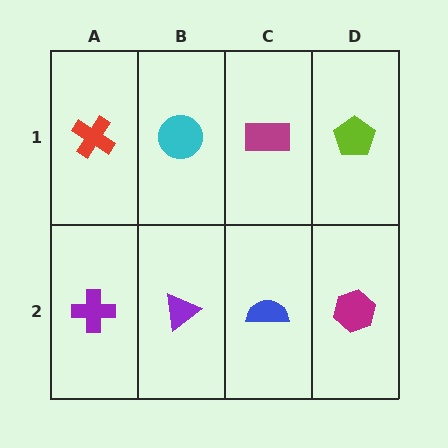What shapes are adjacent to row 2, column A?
A red cross (row 1, column A), a purple triangle (row 2, column B).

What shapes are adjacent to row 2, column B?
A cyan circle (row 1, column B), a purple cross (row 2, column A), a blue semicircle (row 2, column C).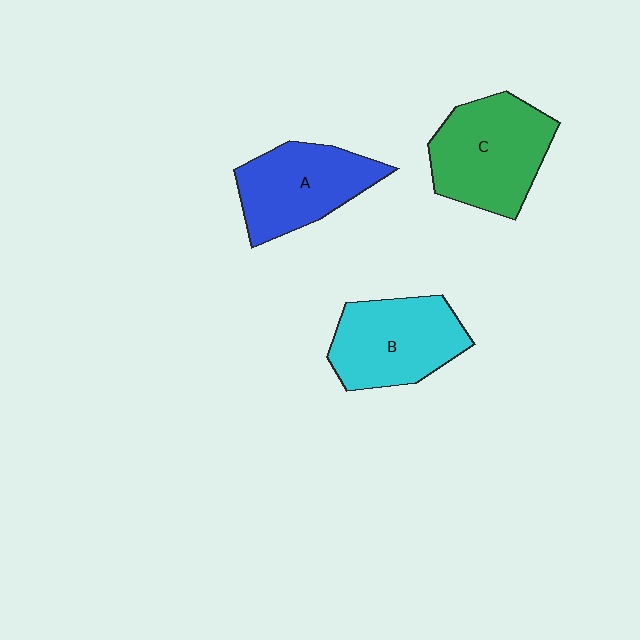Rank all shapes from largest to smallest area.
From largest to smallest: C (green), B (cyan), A (blue).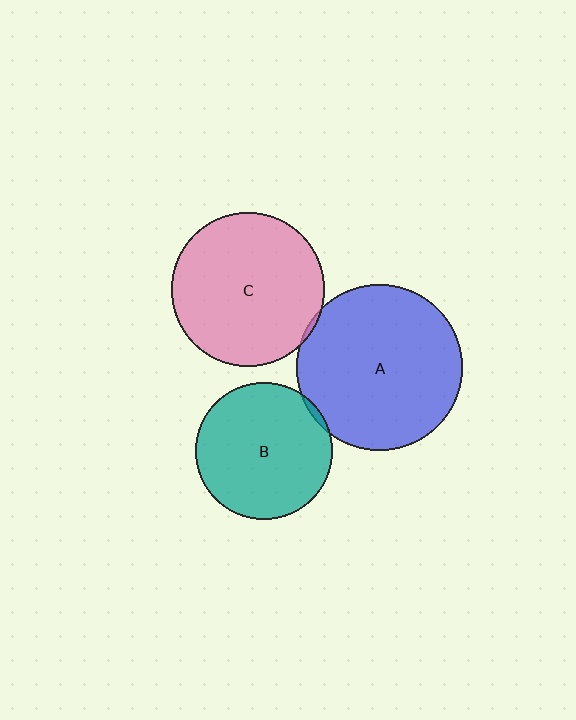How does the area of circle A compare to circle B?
Approximately 1.5 times.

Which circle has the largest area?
Circle A (blue).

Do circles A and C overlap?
Yes.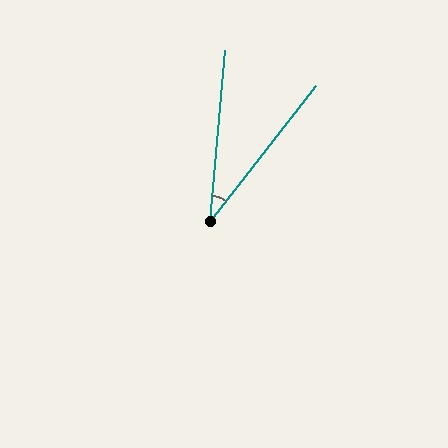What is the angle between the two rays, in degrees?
Approximately 33 degrees.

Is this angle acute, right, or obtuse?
It is acute.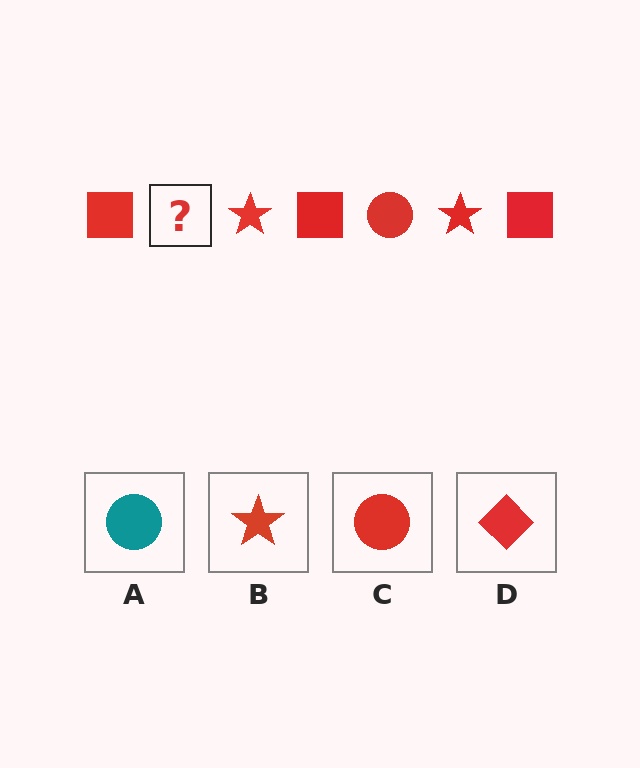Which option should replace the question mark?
Option C.